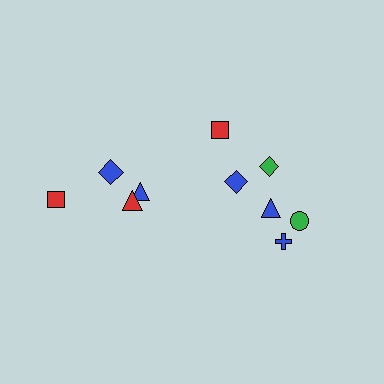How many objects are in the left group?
There are 4 objects.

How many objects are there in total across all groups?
There are 10 objects.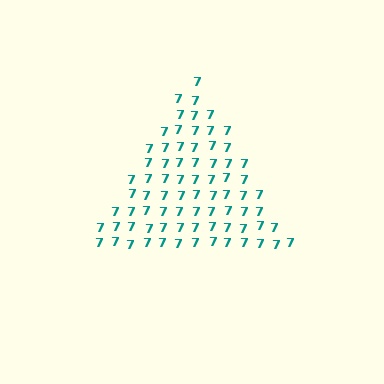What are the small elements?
The small elements are digit 7's.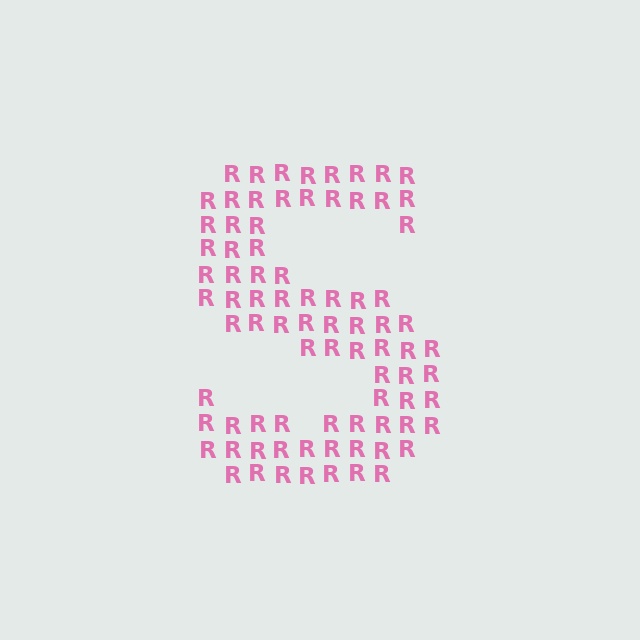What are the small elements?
The small elements are letter R's.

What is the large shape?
The large shape is the letter S.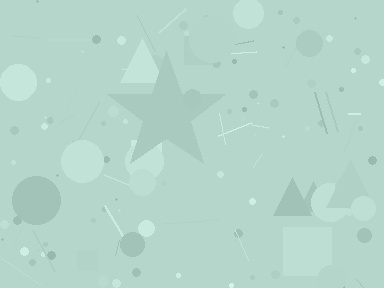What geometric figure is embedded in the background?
A star is embedded in the background.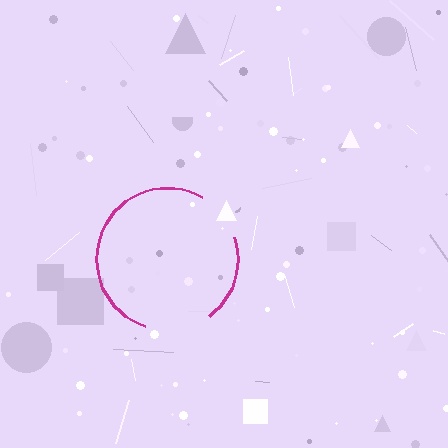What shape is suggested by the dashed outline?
The dashed outline suggests a circle.